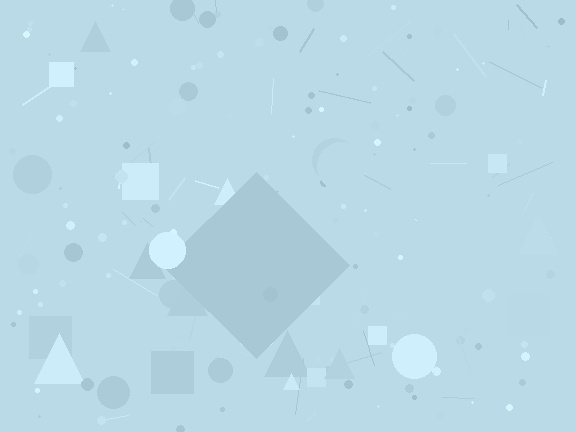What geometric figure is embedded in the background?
A diamond is embedded in the background.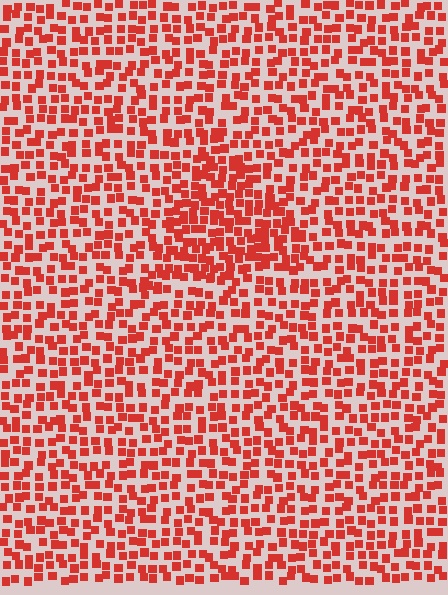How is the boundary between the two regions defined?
The boundary is defined by a change in element density (approximately 1.6x ratio). All elements are the same color, size, and shape.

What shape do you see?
I see a triangle.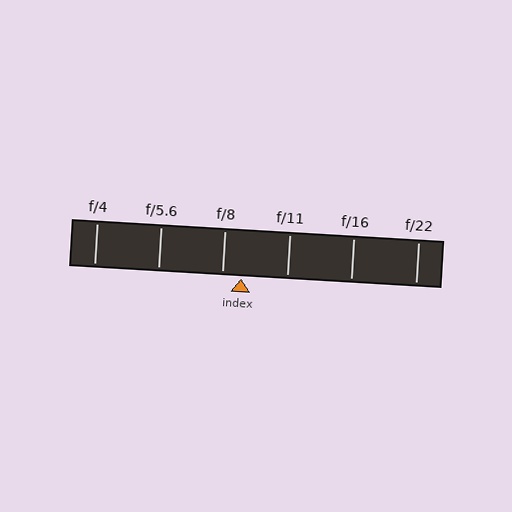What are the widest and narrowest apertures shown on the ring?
The widest aperture shown is f/4 and the narrowest is f/22.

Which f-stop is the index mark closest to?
The index mark is closest to f/8.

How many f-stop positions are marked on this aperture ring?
There are 6 f-stop positions marked.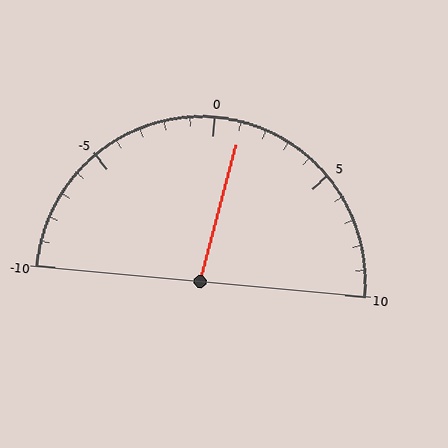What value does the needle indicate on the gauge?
The needle indicates approximately 1.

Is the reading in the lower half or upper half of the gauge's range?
The reading is in the upper half of the range (-10 to 10).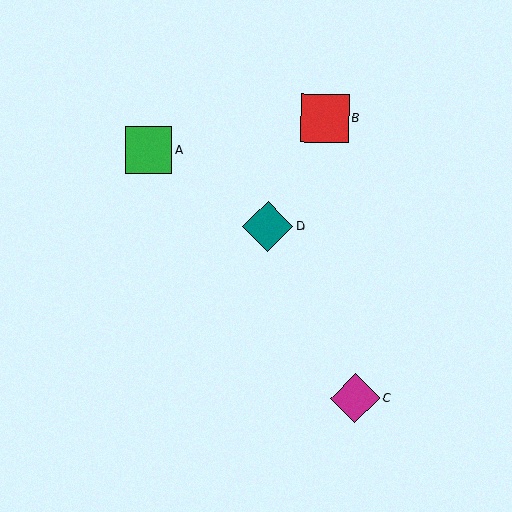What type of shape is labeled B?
Shape B is a red square.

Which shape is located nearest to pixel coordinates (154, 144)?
The green square (labeled A) at (149, 150) is nearest to that location.